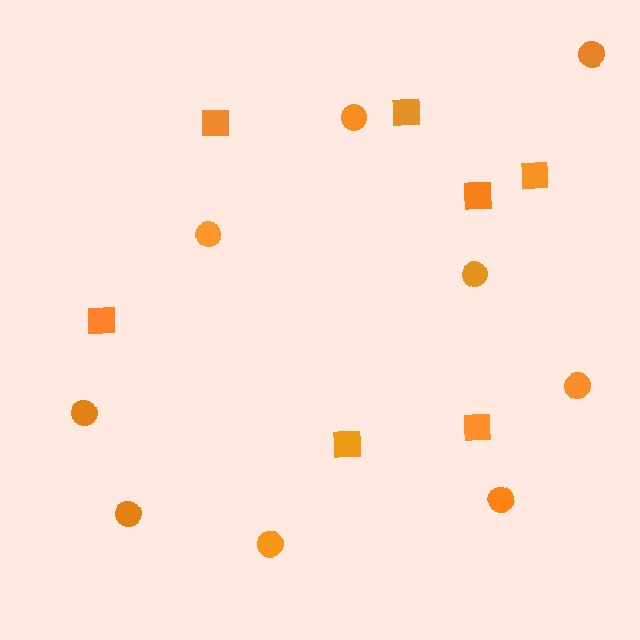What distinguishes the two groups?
There are 2 groups: one group of squares (7) and one group of circles (9).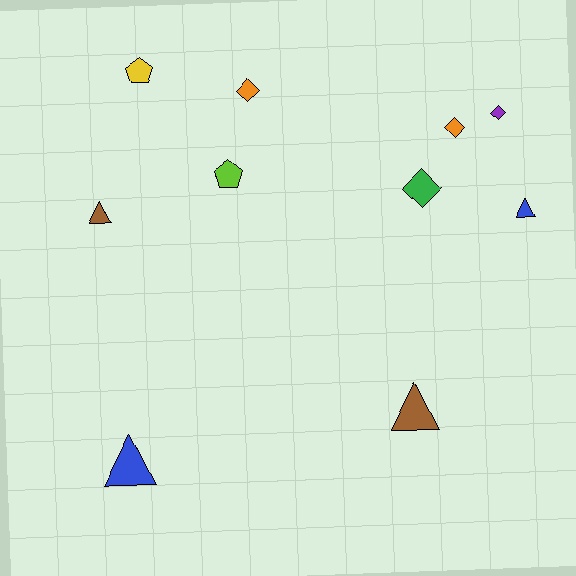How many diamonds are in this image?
There are 4 diamonds.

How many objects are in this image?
There are 10 objects.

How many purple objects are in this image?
There is 1 purple object.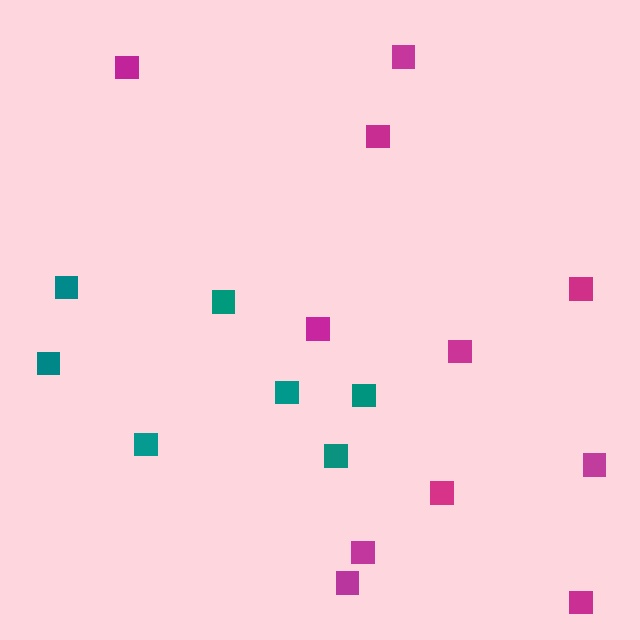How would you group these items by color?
There are 2 groups: one group of teal squares (7) and one group of magenta squares (11).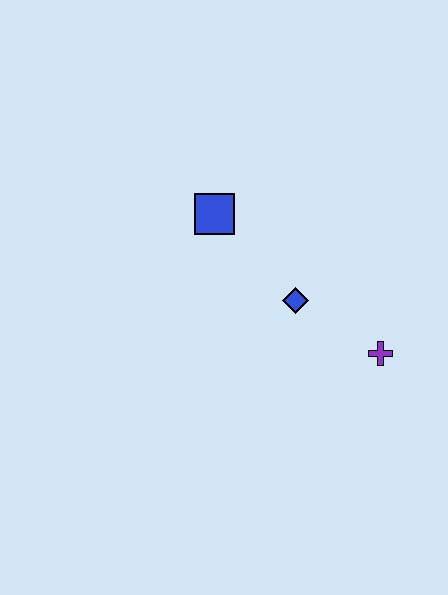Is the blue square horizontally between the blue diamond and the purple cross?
No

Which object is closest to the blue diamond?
The purple cross is closest to the blue diamond.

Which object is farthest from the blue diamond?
The blue square is farthest from the blue diamond.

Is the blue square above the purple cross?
Yes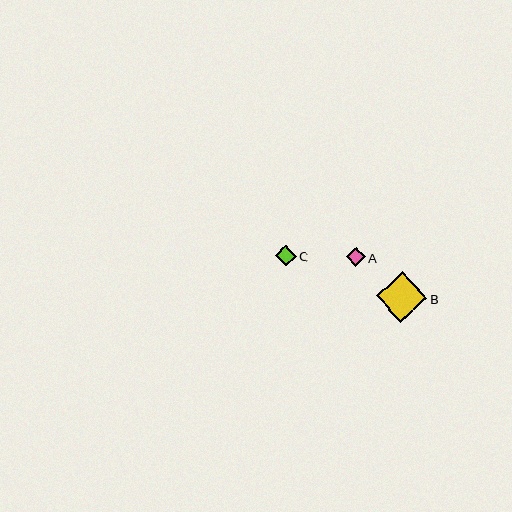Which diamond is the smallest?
Diamond A is the smallest with a size of approximately 19 pixels.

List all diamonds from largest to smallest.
From largest to smallest: B, C, A.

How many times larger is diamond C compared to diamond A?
Diamond C is approximately 1.1 times the size of diamond A.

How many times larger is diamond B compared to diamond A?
Diamond B is approximately 2.7 times the size of diamond A.